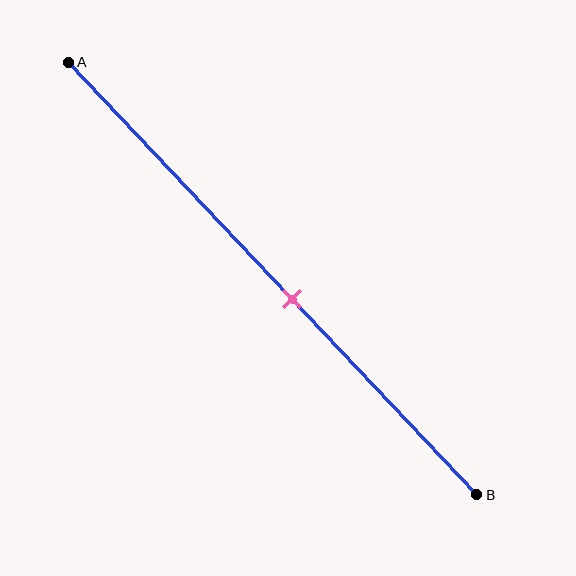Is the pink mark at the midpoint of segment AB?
No, the mark is at about 55% from A, not at the 50% midpoint.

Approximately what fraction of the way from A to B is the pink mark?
The pink mark is approximately 55% of the way from A to B.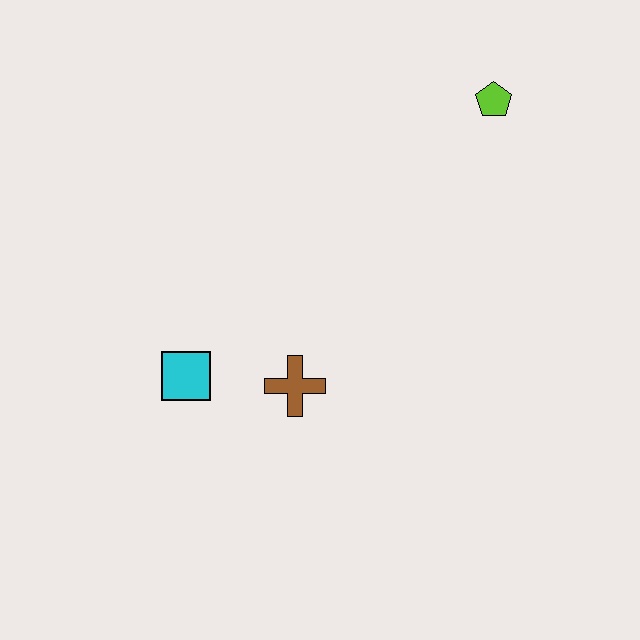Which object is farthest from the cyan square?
The lime pentagon is farthest from the cyan square.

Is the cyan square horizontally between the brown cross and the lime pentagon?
No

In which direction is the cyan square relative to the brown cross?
The cyan square is to the left of the brown cross.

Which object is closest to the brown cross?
The cyan square is closest to the brown cross.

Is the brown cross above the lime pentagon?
No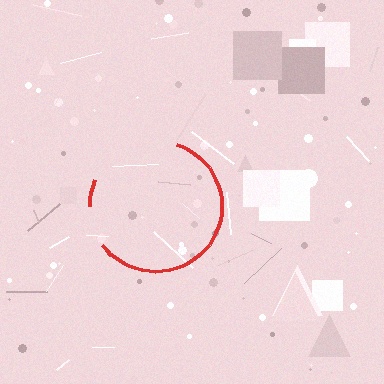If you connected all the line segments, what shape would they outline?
They would outline a circle.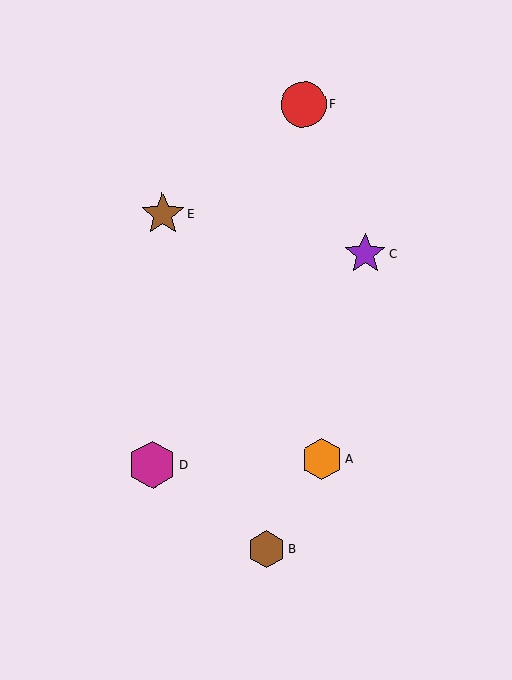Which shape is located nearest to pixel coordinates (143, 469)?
The magenta hexagon (labeled D) at (152, 465) is nearest to that location.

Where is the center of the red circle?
The center of the red circle is at (303, 105).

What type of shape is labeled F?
Shape F is a red circle.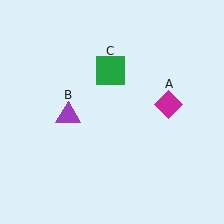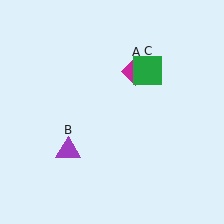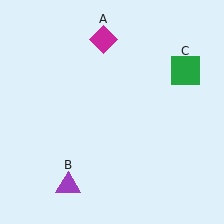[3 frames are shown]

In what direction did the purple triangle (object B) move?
The purple triangle (object B) moved down.